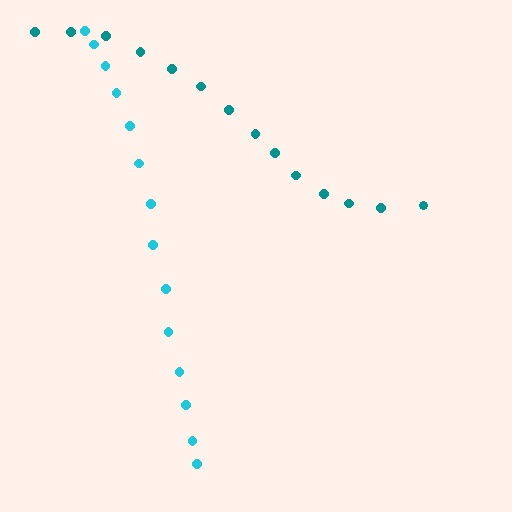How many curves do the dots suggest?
There are 2 distinct paths.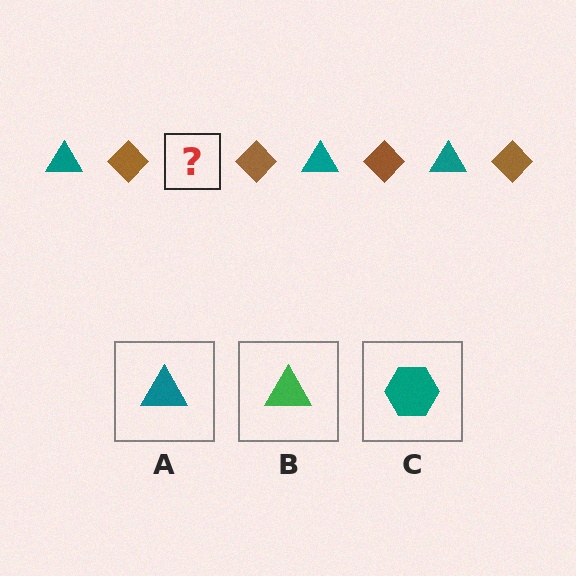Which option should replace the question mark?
Option A.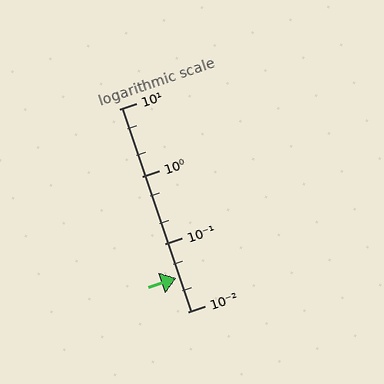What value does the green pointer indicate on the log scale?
The pointer indicates approximately 0.031.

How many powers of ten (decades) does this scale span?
The scale spans 3 decades, from 0.01 to 10.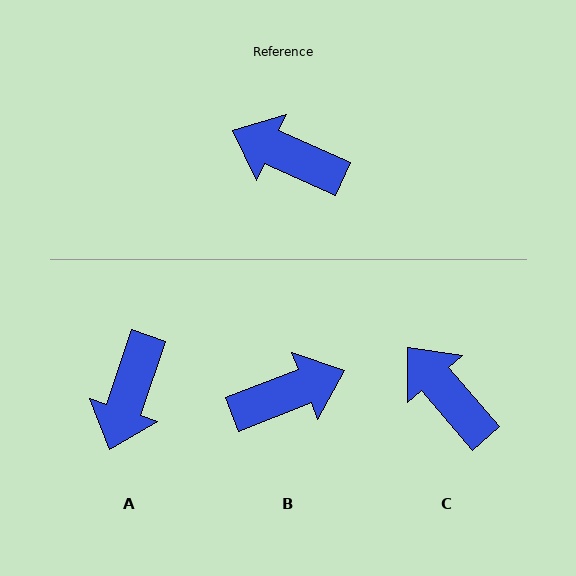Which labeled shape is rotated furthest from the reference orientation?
B, about 135 degrees away.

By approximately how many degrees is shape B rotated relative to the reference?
Approximately 135 degrees clockwise.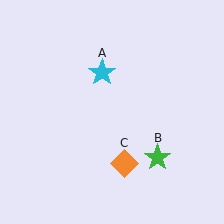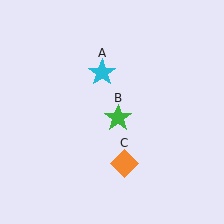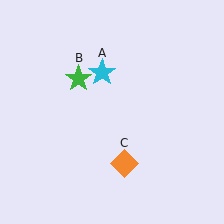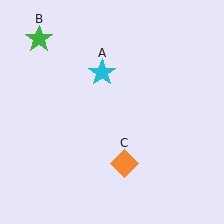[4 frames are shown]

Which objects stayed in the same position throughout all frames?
Cyan star (object A) and orange diamond (object C) remained stationary.